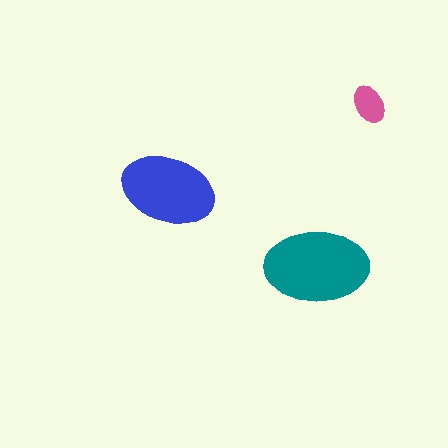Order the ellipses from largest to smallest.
the teal one, the blue one, the pink one.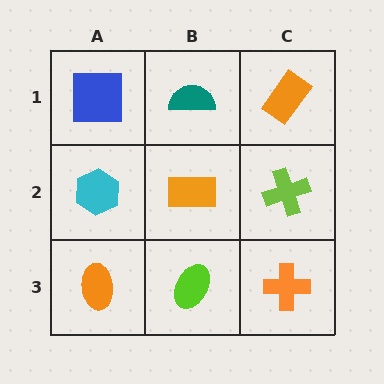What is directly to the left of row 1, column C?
A teal semicircle.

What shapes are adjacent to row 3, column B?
An orange rectangle (row 2, column B), an orange ellipse (row 3, column A), an orange cross (row 3, column C).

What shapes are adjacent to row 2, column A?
A blue square (row 1, column A), an orange ellipse (row 3, column A), an orange rectangle (row 2, column B).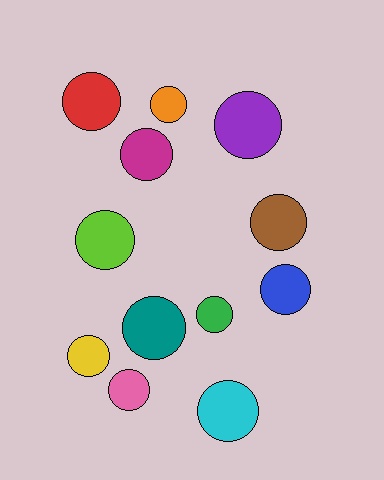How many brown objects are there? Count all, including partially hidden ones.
There is 1 brown object.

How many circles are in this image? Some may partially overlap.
There are 12 circles.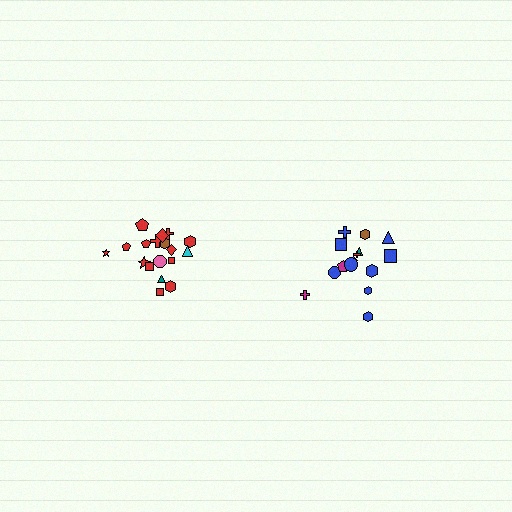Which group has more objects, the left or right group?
The left group.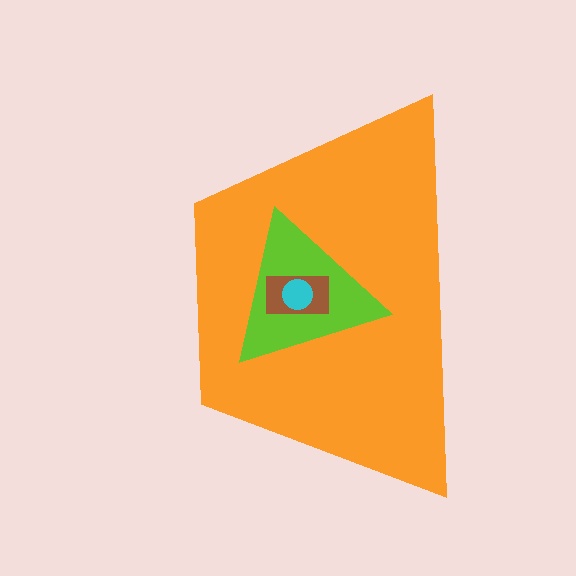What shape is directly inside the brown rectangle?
The cyan circle.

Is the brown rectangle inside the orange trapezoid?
Yes.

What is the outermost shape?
The orange trapezoid.